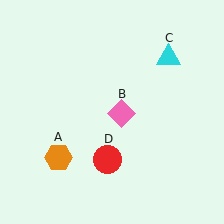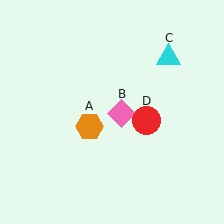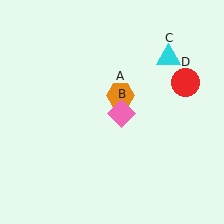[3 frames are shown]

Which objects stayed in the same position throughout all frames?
Pink diamond (object B) and cyan triangle (object C) remained stationary.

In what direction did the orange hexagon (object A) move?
The orange hexagon (object A) moved up and to the right.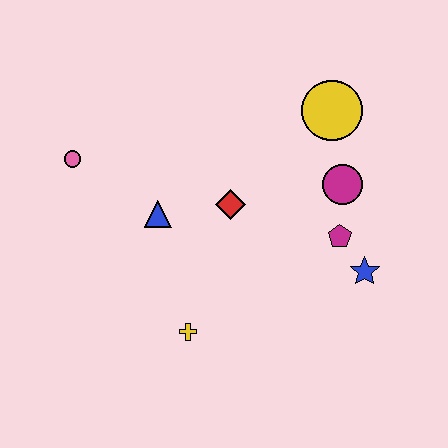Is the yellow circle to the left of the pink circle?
No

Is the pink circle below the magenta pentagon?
No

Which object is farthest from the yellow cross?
The yellow circle is farthest from the yellow cross.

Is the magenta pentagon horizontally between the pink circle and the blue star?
Yes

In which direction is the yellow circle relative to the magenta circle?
The yellow circle is above the magenta circle.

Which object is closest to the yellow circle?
The magenta circle is closest to the yellow circle.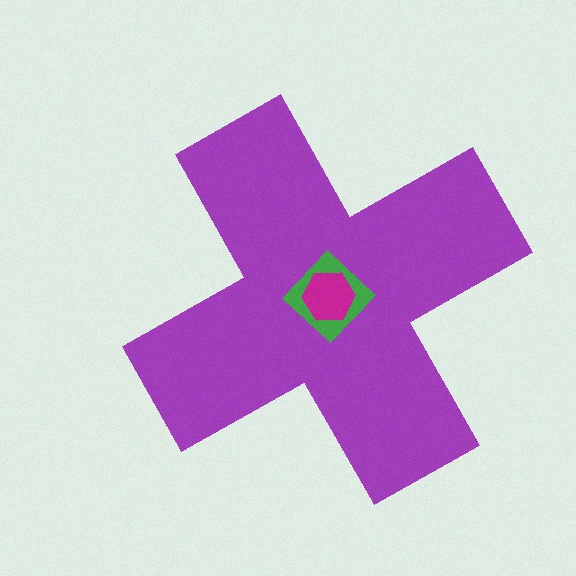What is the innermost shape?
The magenta hexagon.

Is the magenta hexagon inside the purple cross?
Yes.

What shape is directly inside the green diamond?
The magenta hexagon.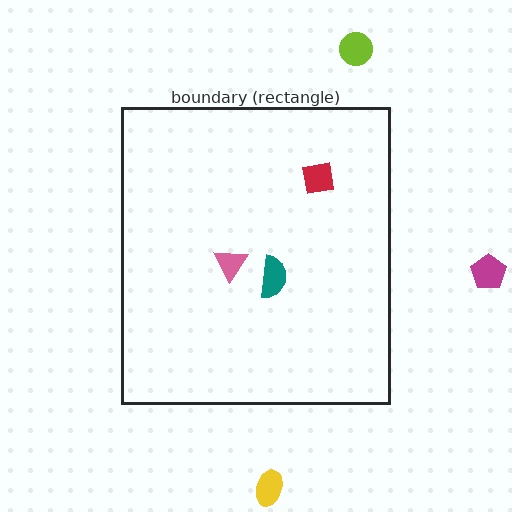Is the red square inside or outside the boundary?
Inside.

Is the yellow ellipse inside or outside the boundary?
Outside.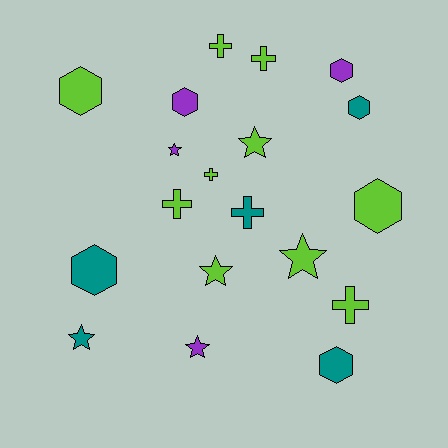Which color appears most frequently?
Lime, with 10 objects.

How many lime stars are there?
There are 3 lime stars.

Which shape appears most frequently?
Hexagon, with 7 objects.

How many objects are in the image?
There are 19 objects.